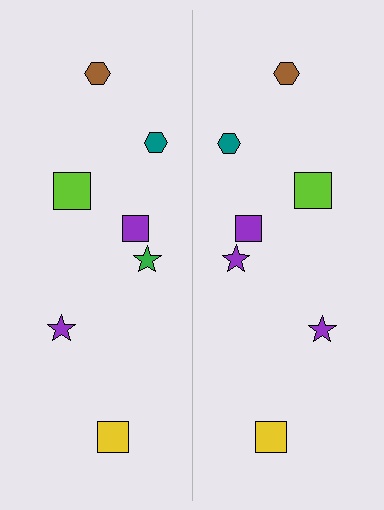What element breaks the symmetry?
The purple star on the right side breaks the symmetry — its mirror counterpart is green.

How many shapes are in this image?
There are 14 shapes in this image.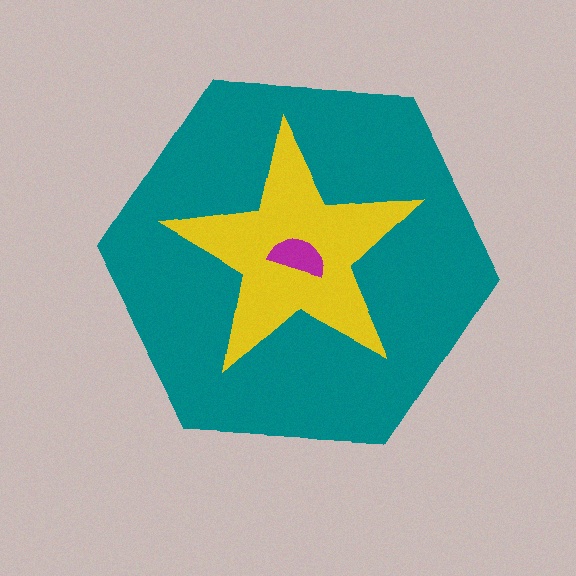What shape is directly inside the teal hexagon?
The yellow star.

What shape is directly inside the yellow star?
The magenta semicircle.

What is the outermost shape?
The teal hexagon.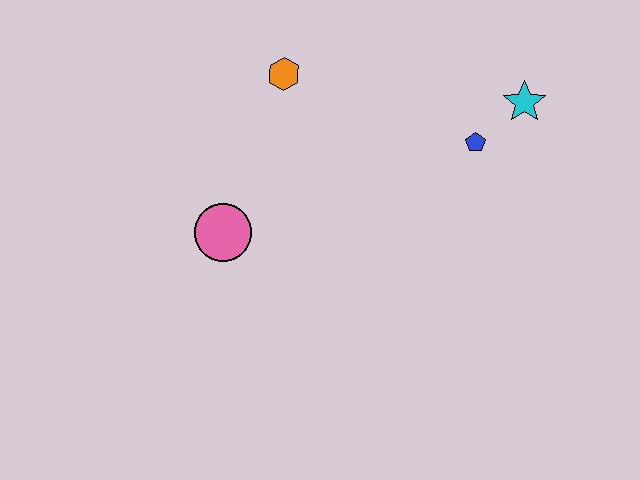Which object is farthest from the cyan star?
The pink circle is farthest from the cyan star.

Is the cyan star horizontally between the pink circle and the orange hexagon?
No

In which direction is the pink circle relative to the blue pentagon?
The pink circle is to the left of the blue pentagon.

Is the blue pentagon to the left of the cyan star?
Yes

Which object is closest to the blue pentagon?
The cyan star is closest to the blue pentagon.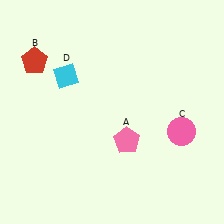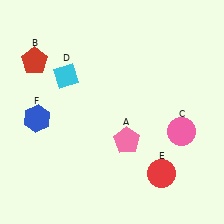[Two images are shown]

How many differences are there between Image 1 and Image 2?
There are 2 differences between the two images.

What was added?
A red circle (E), a blue hexagon (F) were added in Image 2.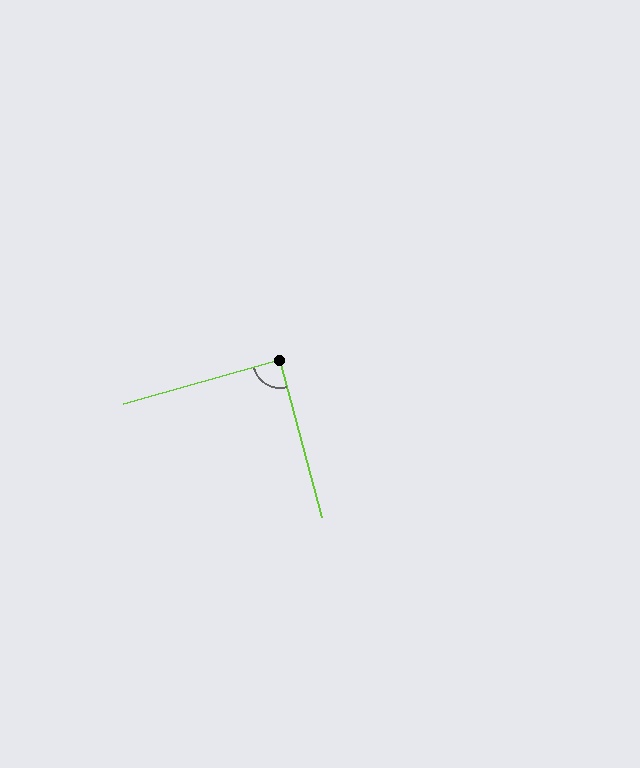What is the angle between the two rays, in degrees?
Approximately 89 degrees.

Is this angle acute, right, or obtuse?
It is approximately a right angle.